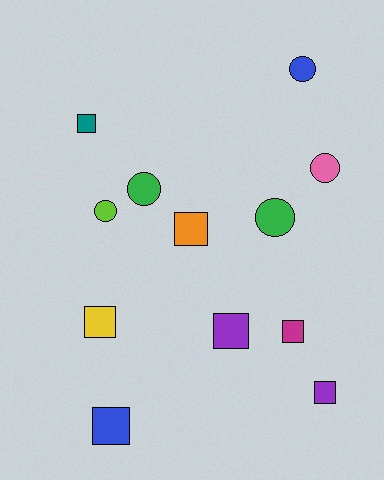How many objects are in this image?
There are 12 objects.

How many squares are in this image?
There are 7 squares.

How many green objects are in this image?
There are 2 green objects.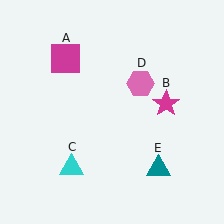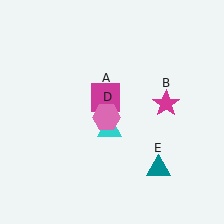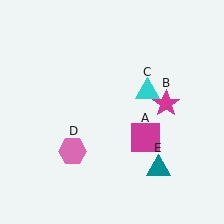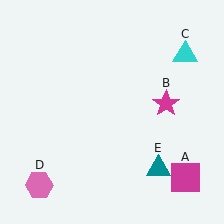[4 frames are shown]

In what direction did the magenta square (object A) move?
The magenta square (object A) moved down and to the right.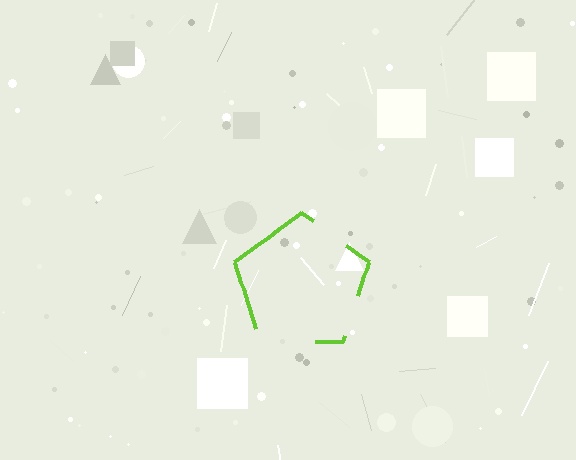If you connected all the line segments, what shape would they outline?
They would outline a pentagon.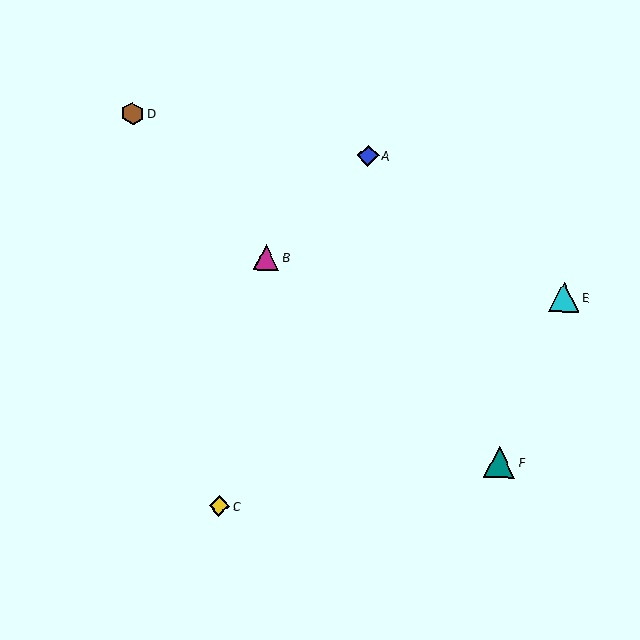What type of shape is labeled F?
Shape F is a teal triangle.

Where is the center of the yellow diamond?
The center of the yellow diamond is at (219, 506).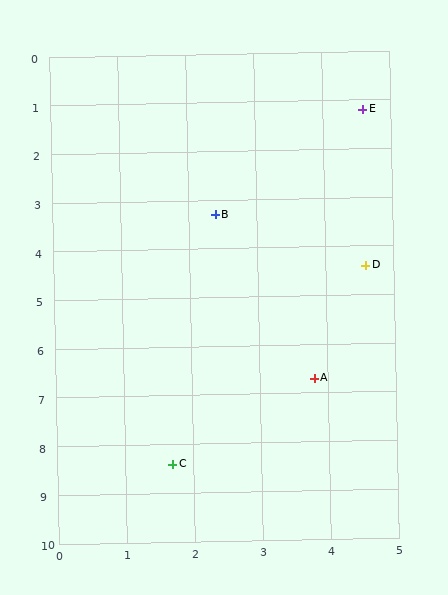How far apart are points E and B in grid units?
Points E and B are about 3.0 grid units apart.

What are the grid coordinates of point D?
Point D is at approximately (4.6, 4.4).